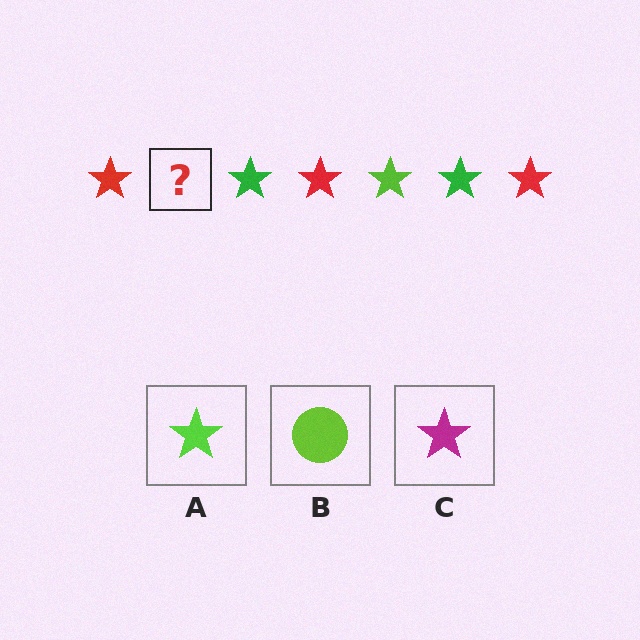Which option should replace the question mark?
Option A.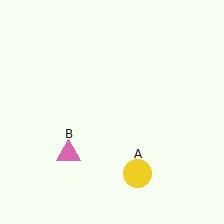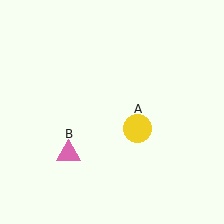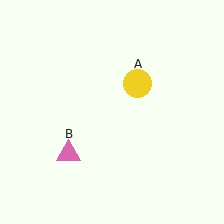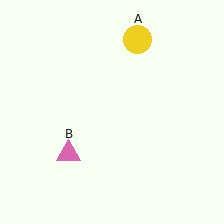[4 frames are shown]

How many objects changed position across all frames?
1 object changed position: yellow circle (object A).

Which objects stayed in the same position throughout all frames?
Pink triangle (object B) remained stationary.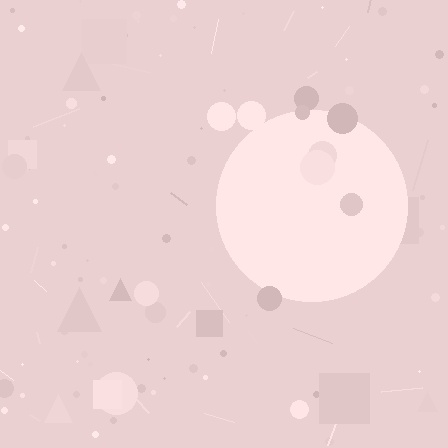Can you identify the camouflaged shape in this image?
The camouflaged shape is a circle.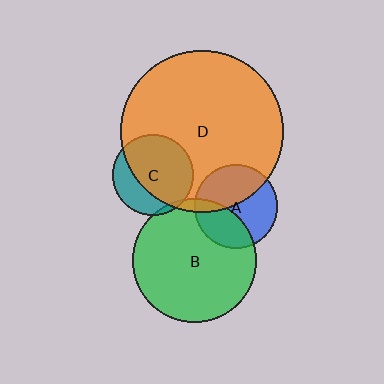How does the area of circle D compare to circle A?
Approximately 3.8 times.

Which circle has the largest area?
Circle D (orange).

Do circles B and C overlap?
Yes.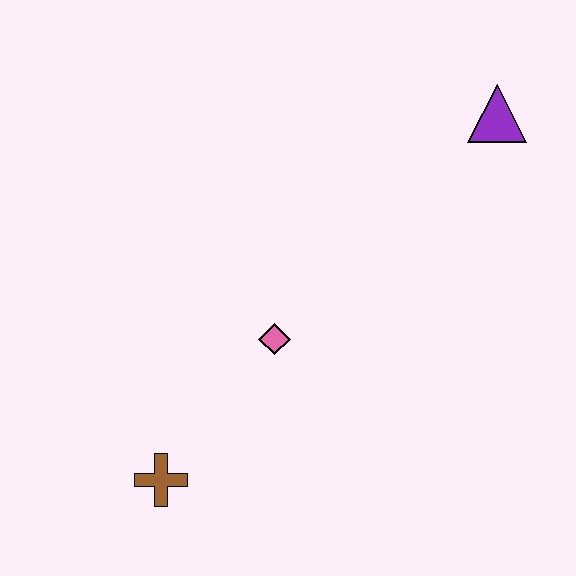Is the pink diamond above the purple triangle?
No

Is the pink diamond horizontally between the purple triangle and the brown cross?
Yes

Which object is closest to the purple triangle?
The pink diamond is closest to the purple triangle.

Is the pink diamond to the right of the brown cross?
Yes